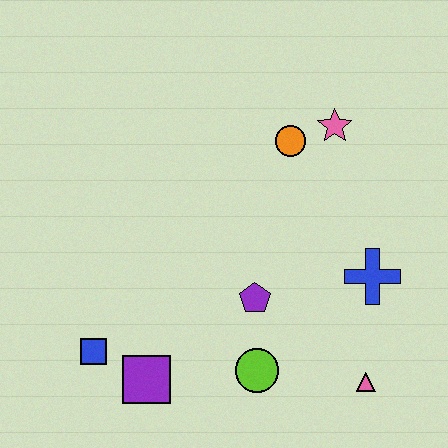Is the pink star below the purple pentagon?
No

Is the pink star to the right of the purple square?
Yes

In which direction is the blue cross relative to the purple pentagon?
The blue cross is to the right of the purple pentagon.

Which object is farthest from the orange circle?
The blue square is farthest from the orange circle.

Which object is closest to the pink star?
The orange circle is closest to the pink star.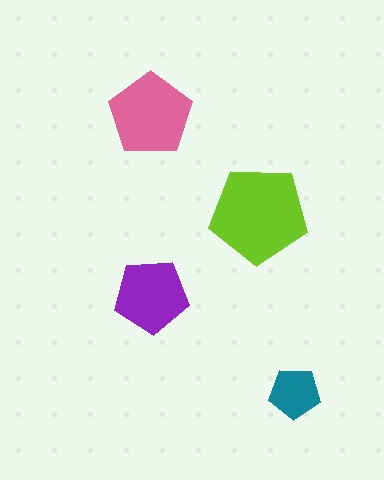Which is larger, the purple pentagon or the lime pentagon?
The lime one.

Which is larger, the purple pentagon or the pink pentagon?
The pink one.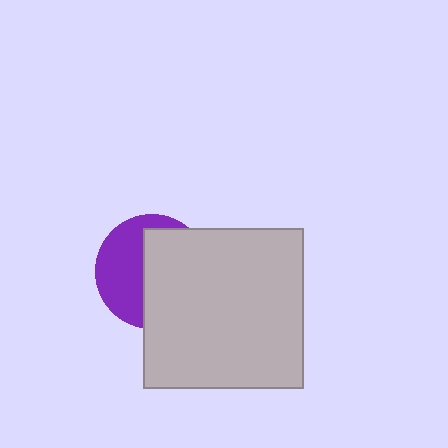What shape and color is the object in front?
The object in front is a light gray square.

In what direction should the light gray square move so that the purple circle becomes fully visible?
The light gray square should move right. That is the shortest direction to clear the overlap and leave the purple circle fully visible.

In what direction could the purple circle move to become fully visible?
The purple circle could move left. That would shift it out from behind the light gray square entirely.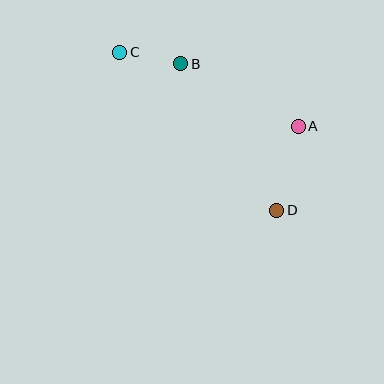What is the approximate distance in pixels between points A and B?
The distance between A and B is approximately 133 pixels.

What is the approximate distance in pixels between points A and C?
The distance between A and C is approximately 193 pixels.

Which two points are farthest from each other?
Points C and D are farthest from each other.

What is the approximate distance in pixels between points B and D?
The distance between B and D is approximately 175 pixels.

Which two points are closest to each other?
Points B and C are closest to each other.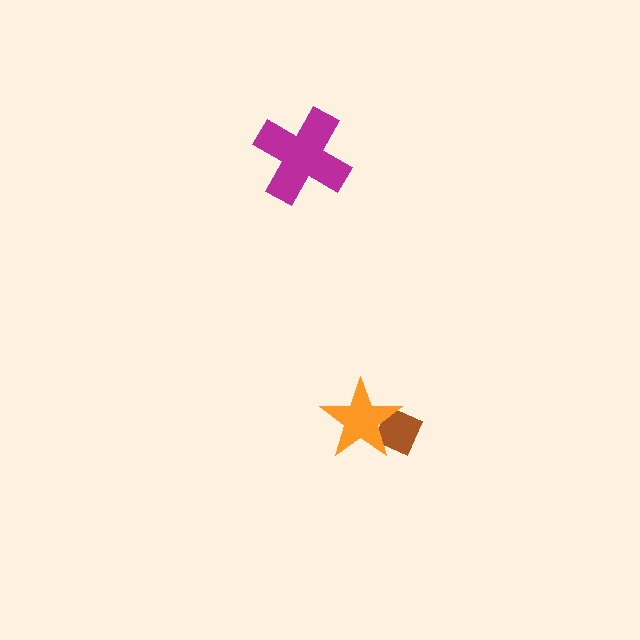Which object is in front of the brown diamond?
The orange star is in front of the brown diamond.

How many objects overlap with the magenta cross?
0 objects overlap with the magenta cross.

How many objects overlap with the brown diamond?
1 object overlaps with the brown diamond.